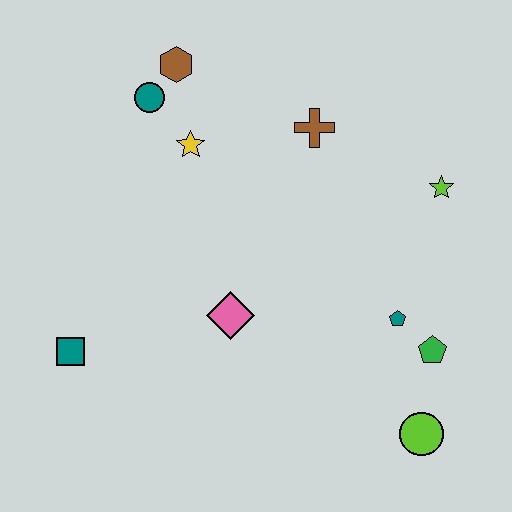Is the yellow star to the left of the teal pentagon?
Yes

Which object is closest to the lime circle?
The green pentagon is closest to the lime circle.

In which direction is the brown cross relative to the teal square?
The brown cross is to the right of the teal square.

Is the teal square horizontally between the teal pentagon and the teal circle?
No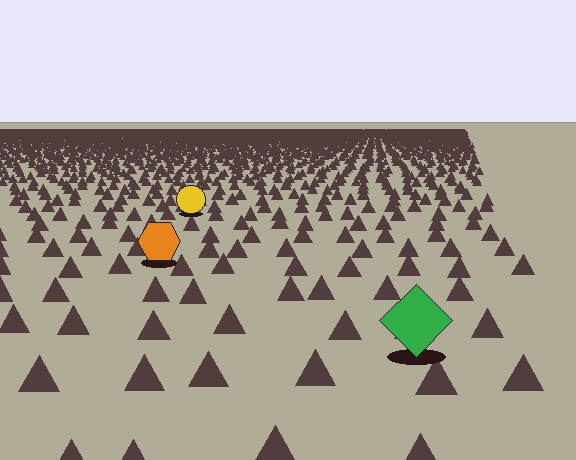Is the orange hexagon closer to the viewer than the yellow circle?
Yes. The orange hexagon is closer — you can tell from the texture gradient: the ground texture is coarser near it.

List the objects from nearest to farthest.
From nearest to farthest: the green diamond, the orange hexagon, the yellow circle.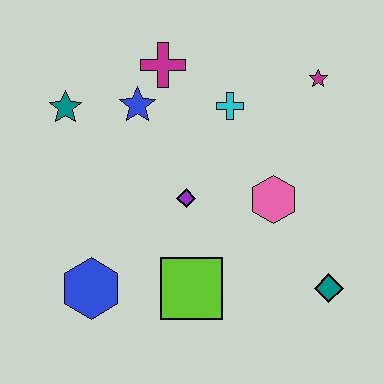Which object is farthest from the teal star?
The teal diamond is farthest from the teal star.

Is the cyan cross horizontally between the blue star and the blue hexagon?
No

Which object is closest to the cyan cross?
The magenta cross is closest to the cyan cross.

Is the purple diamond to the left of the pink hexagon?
Yes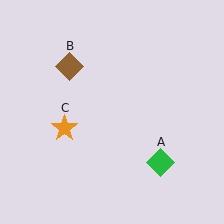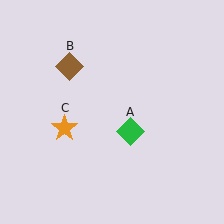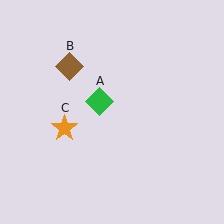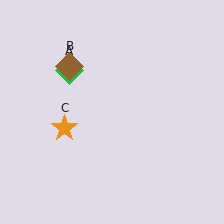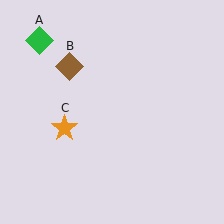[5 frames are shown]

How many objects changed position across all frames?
1 object changed position: green diamond (object A).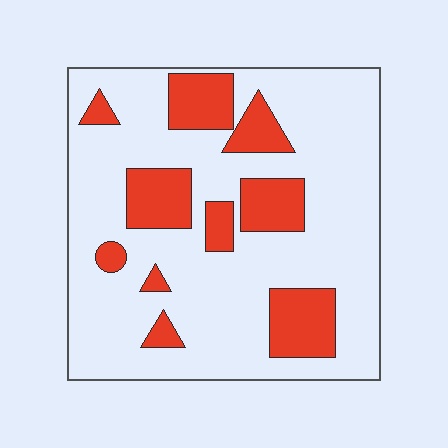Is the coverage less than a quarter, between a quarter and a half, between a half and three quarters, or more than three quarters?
Less than a quarter.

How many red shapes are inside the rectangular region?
10.